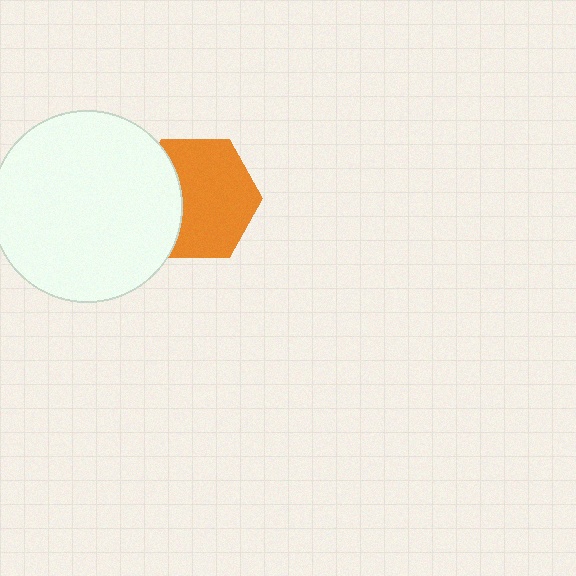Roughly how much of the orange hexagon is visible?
Most of it is visible (roughly 69%).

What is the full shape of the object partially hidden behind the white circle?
The partially hidden object is an orange hexagon.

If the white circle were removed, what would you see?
You would see the complete orange hexagon.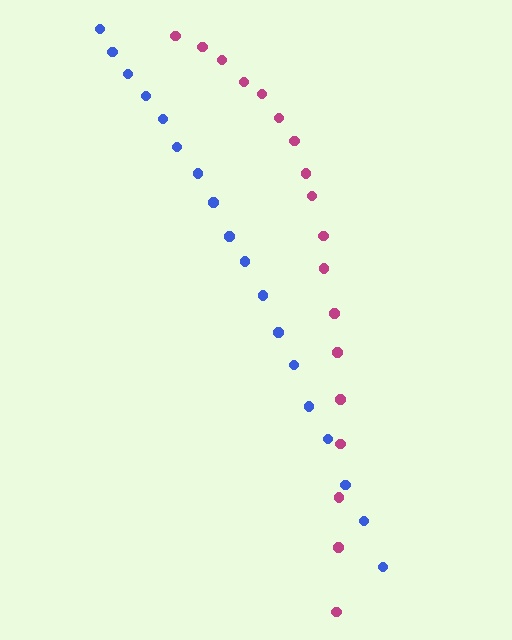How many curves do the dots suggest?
There are 2 distinct paths.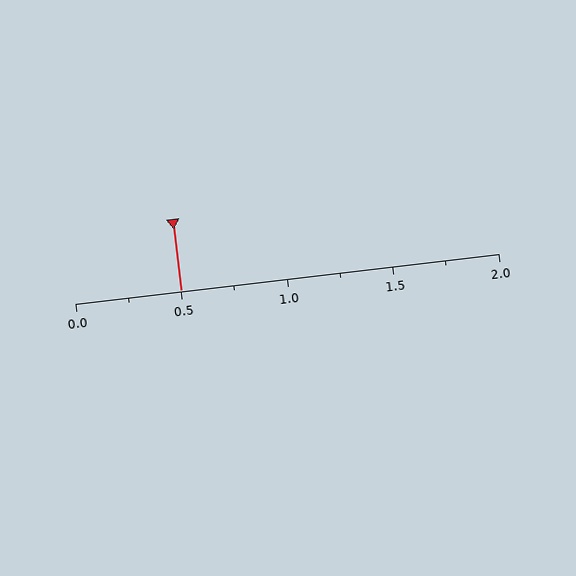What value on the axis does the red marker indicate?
The marker indicates approximately 0.5.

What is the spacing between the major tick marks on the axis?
The major ticks are spaced 0.5 apart.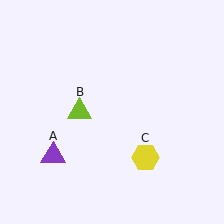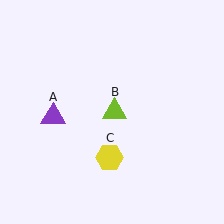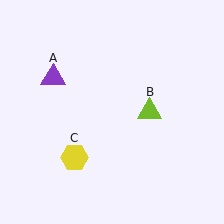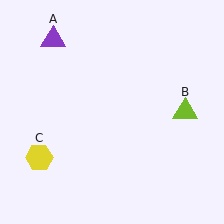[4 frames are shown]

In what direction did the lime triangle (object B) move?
The lime triangle (object B) moved right.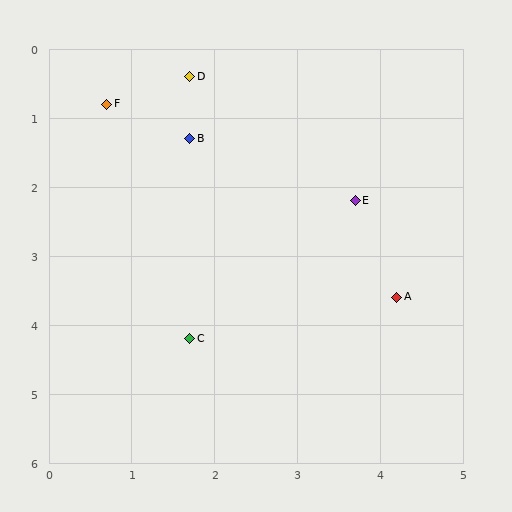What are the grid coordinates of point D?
Point D is at approximately (1.7, 0.4).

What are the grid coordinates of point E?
Point E is at approximately (3.7, 2.2).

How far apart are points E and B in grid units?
Points E and B are about 2.2 grid units apart.